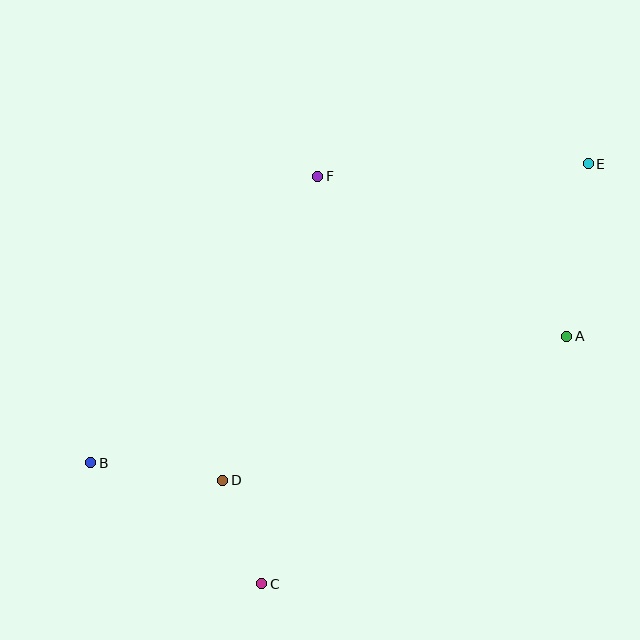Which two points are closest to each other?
Points C and D are closest to each other.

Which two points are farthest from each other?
Points B and E are farthest from each other.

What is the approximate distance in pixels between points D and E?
The distance between D and E is approximately 483 pixels.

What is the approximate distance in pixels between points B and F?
The distance between B and F is approximately 365 pixels.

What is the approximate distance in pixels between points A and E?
The distance between A and E is approximately 174 pixels.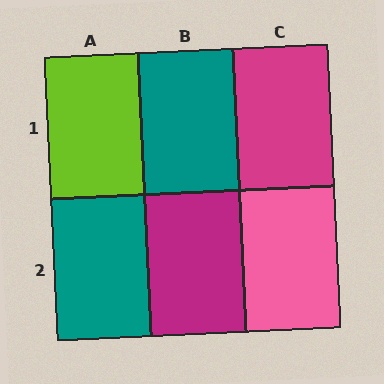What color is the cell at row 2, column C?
Pink.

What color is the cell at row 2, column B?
Magenta.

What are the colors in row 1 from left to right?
Lime, teal, magenta.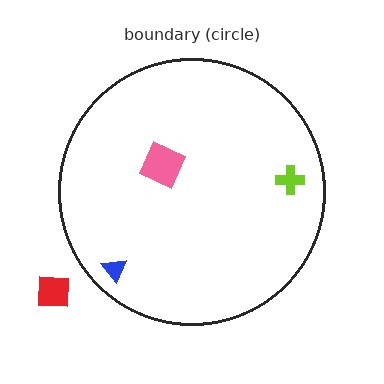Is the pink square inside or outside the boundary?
Inside.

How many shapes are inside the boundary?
3 inside, 1 outside.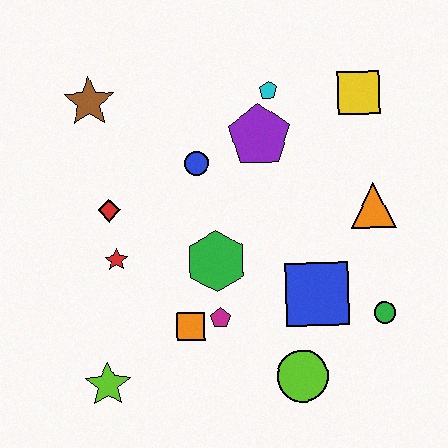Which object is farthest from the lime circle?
The brown star is farthest from the lime circle.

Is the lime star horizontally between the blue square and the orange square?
No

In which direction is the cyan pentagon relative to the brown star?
The cyan pentagon is to the right of the brown star.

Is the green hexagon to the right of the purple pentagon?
No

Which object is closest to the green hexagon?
The magenta pentagon is closest to the green hexagon.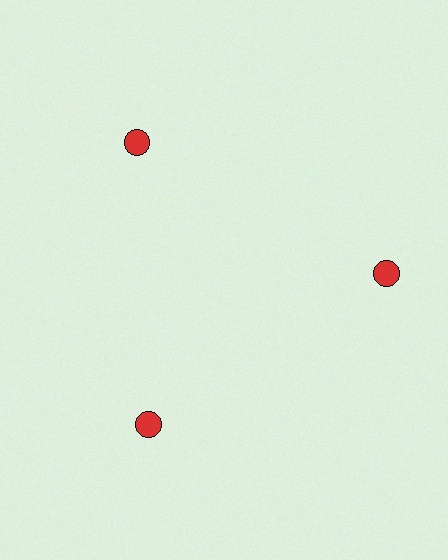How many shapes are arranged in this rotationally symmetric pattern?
There are 3 shapes, arranged in 3 groups of 1.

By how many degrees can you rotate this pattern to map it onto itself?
The pattern maps onto itself every 120 degrees of rotation.